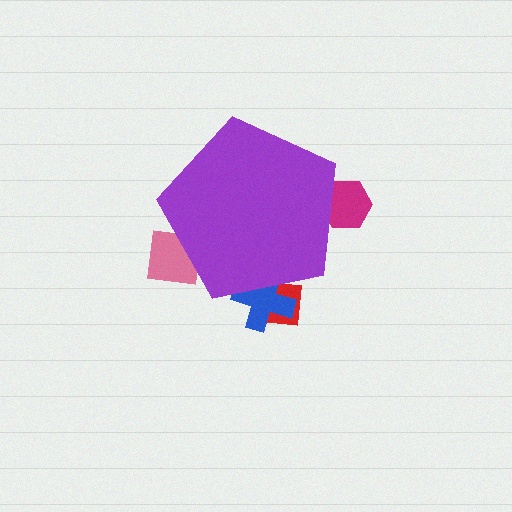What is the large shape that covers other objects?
A purple pentagon.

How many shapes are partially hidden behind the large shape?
4 shapes are partially hidden.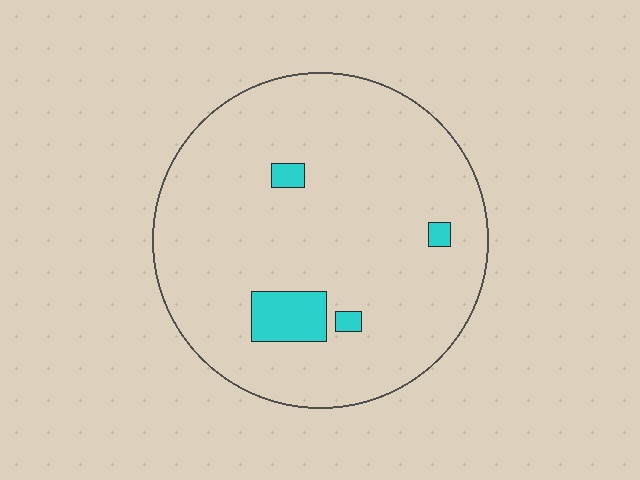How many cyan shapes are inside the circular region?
4.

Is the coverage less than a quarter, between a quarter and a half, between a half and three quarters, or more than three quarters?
Less than a quarter.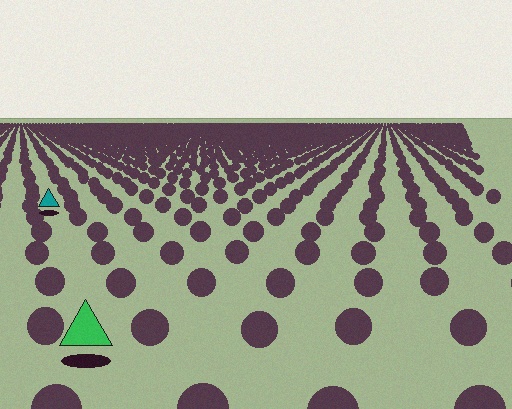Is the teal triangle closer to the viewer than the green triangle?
No. The green triangle is closer — you can tell from the texture gradient: the ground texture is coarser near it.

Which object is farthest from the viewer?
The teal triangle is farthest from the viewer. It appears smaller and the ground texture around it is denser.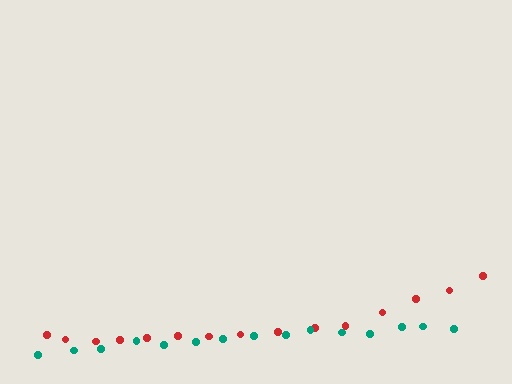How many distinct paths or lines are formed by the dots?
There are 2 distinct paths.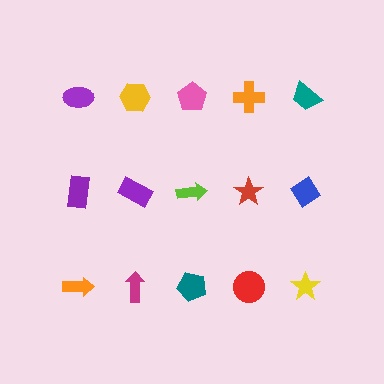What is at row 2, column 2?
A purple rectangle.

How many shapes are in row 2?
5 shapes.